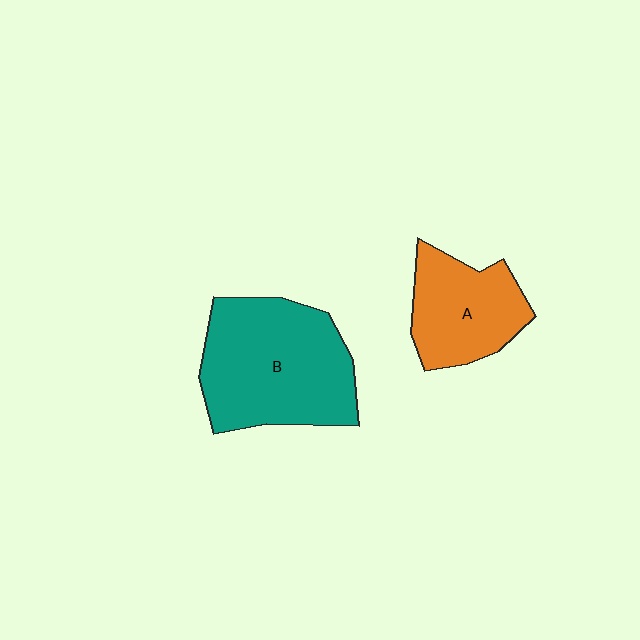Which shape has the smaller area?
Shape A (orange).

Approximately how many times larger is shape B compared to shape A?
Approximately 1.6 times.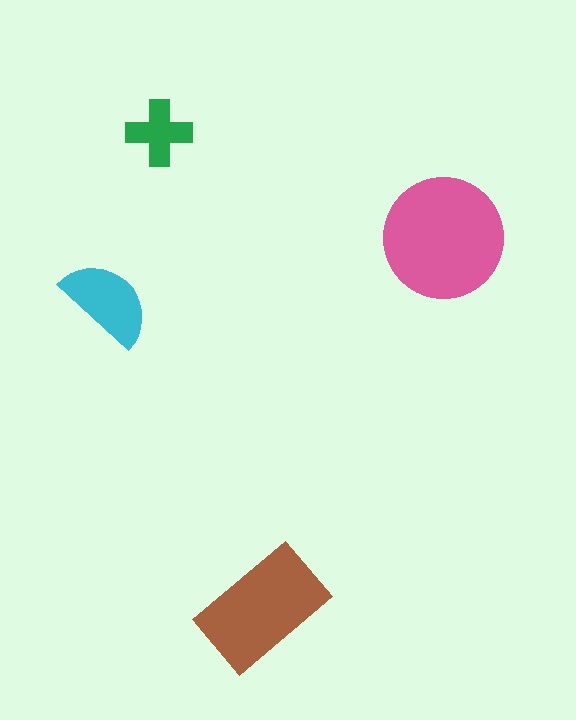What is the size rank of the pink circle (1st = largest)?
1st.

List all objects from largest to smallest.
The pink circle, the brown rectangle, the cyan semicircle, the green cross.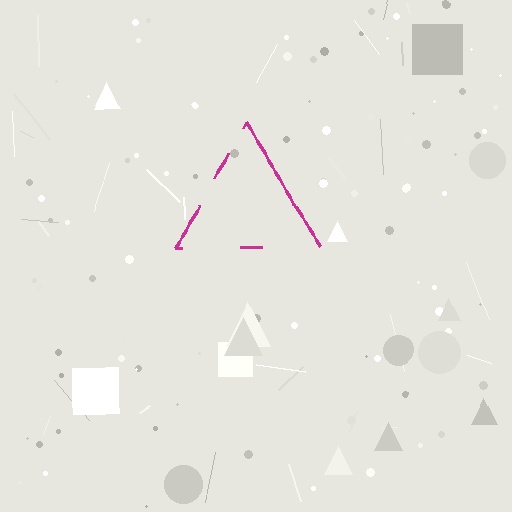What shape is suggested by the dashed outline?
The dashed outline suggests a triangle.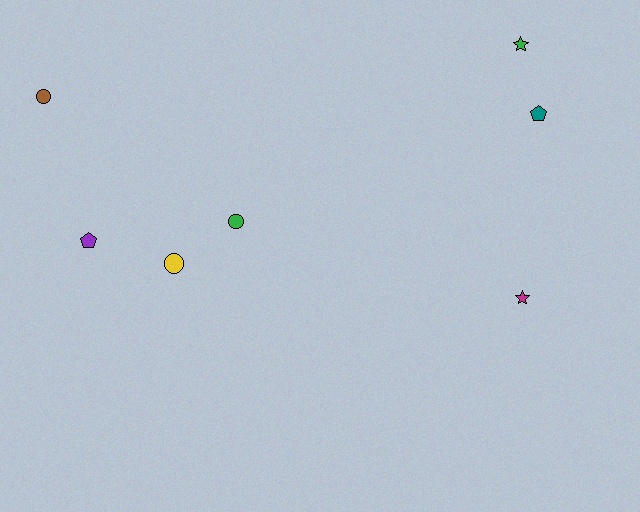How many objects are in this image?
There are 7 objects.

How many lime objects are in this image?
There are no lime objects.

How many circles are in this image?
There are 3 circles.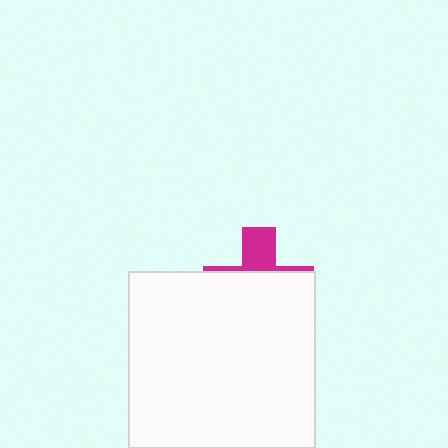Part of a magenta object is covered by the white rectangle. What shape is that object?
It is a cross.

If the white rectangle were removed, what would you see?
You would see the complete magenta cross.